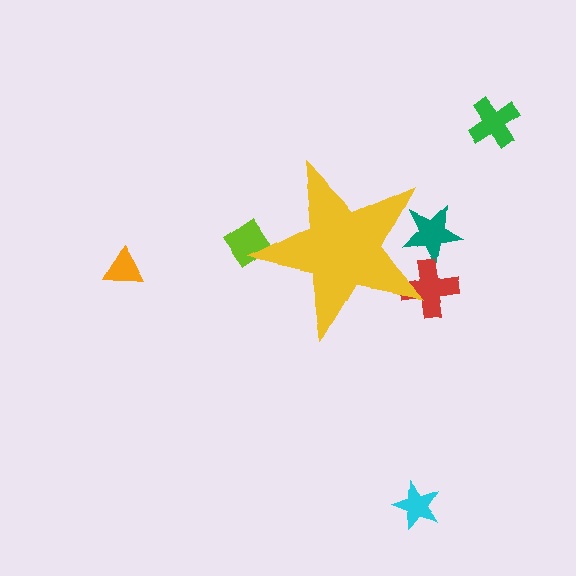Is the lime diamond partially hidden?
Yes, the lime diamond is partially hidden behind the yellow star.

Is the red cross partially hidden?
Yes, the red cross is partially hidden behind the yellow star.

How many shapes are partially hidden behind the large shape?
3 shapes are partially hidden.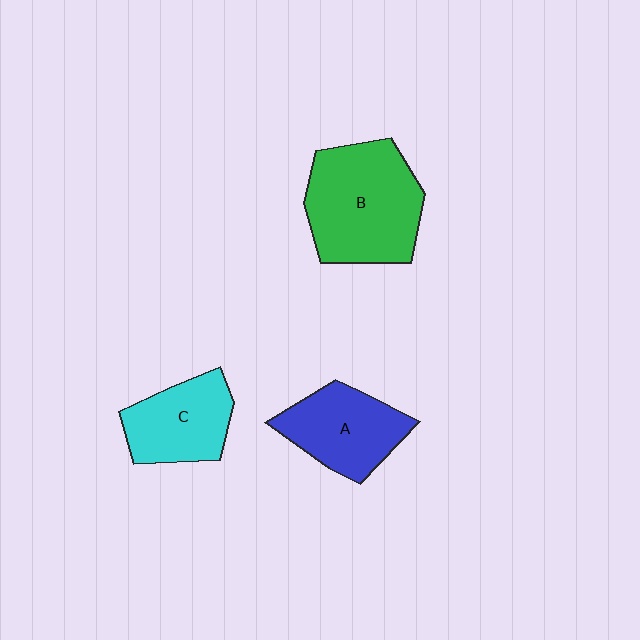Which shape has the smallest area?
Shape C (cyan).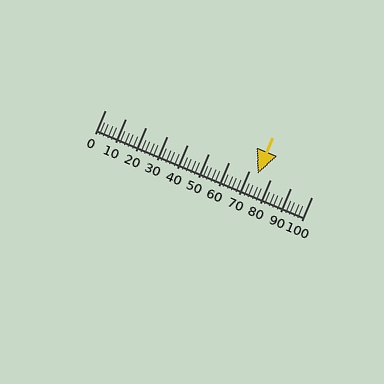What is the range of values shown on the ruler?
The ruler shows values from 0 to 100.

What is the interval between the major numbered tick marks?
The major tick marks are spaced 10 units apart.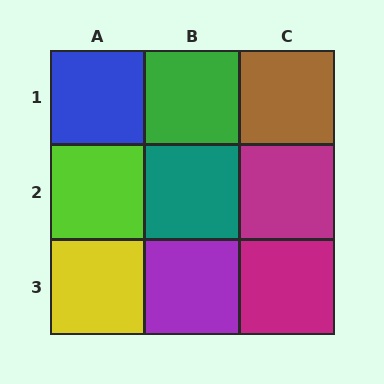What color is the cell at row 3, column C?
Magenta.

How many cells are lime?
1 cell is lime.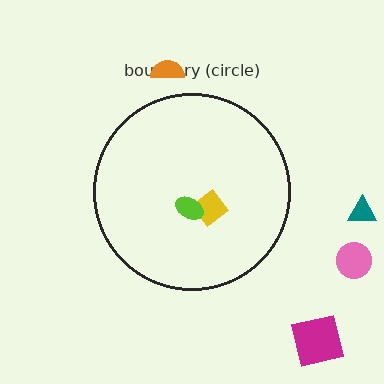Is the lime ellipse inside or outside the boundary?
Inside.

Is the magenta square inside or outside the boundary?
Outside.